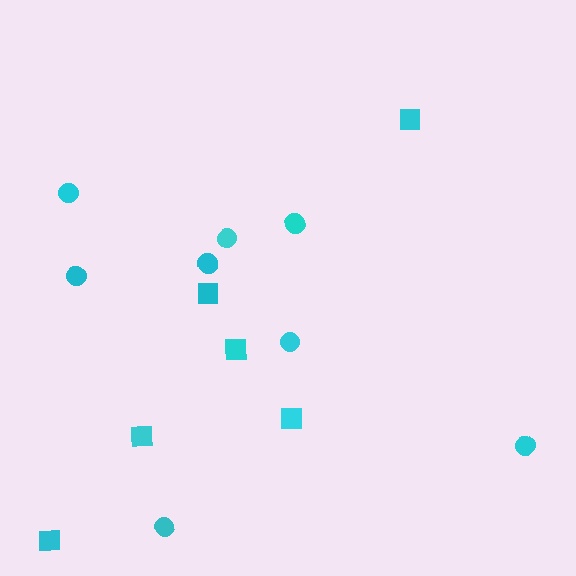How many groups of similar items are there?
There are 2 groups: one group of circles (8) and one group of squares (6).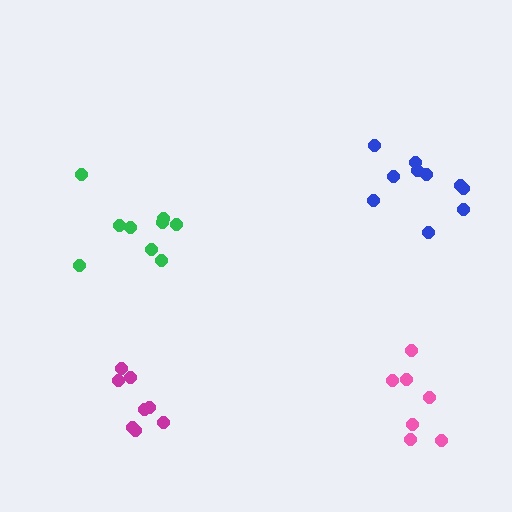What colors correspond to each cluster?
The clusters are colored: magenta, green, blue, pink.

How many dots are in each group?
Group 1: 8 dots, Group 2: 9 dots, Group 3: 10 dots, Group 4: 7 dots (34 total).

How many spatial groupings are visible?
There are 4 spatial groupings.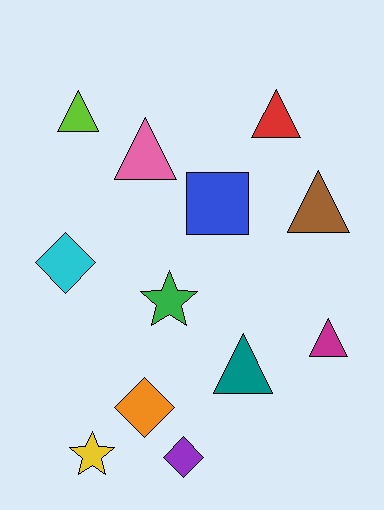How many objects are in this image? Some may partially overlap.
There are 12 objects.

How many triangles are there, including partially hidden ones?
There are 6 triangles.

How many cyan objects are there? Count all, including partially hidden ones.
There is 1 cyan object.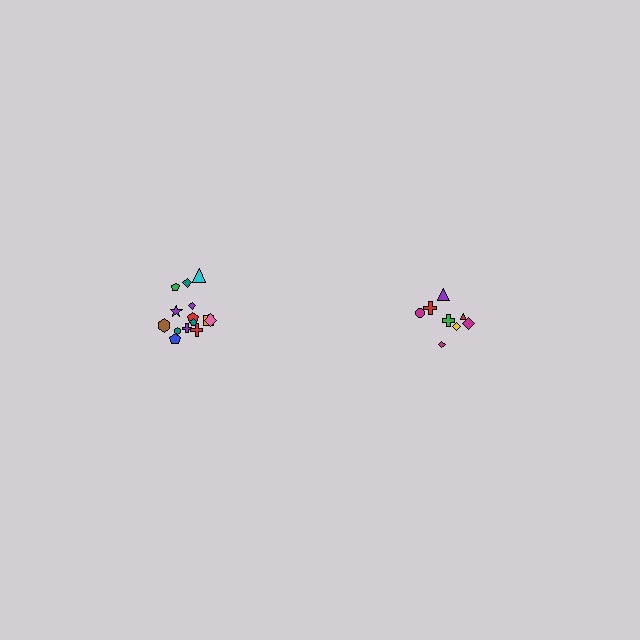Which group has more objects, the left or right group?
The left group.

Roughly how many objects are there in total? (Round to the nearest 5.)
Roughly 25 objects in total.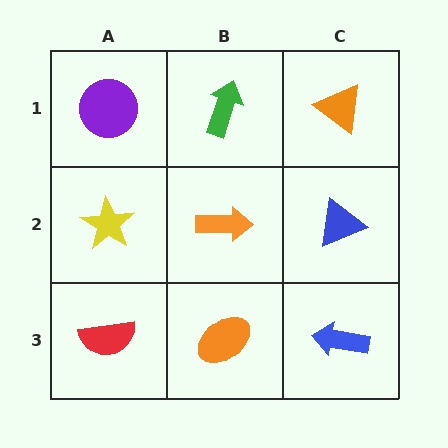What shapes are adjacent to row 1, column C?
A blue triangle (row 2, column C), a green arrow (row 1, column B).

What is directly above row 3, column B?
An orange arrow.